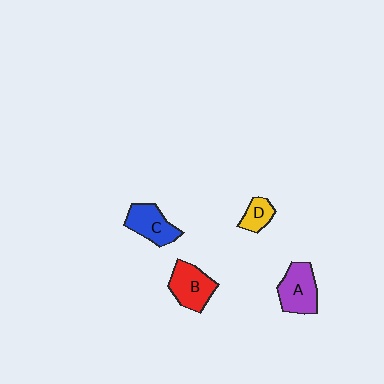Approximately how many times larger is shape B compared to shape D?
Approximately 1.9 times.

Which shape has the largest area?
Shape A (purple).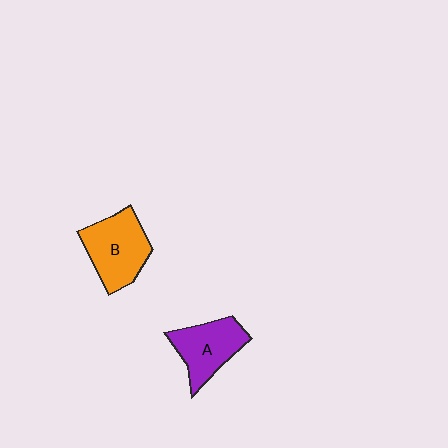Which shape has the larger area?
Shape B (orange).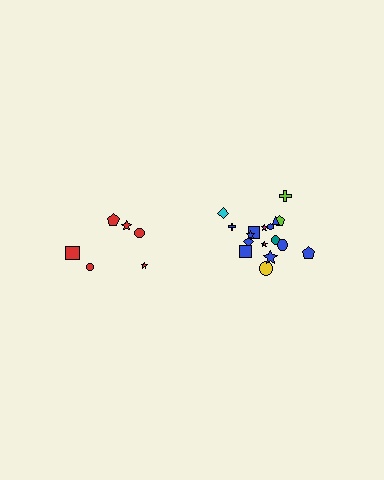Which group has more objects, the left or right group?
The right group.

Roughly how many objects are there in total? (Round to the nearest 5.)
Roughly 25 objects in total.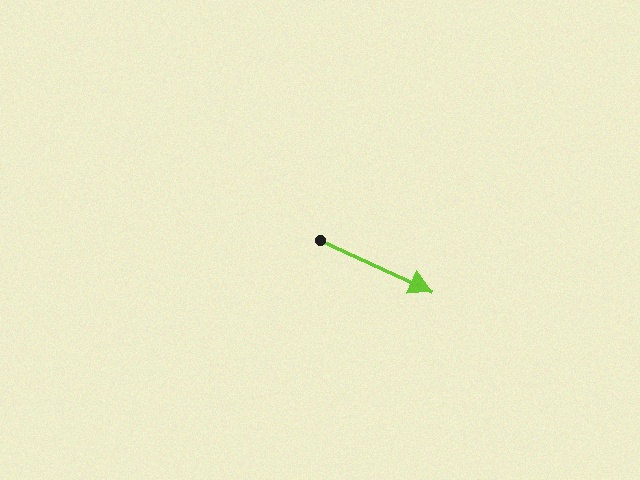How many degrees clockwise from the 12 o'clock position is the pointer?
Approximately 115 degrees.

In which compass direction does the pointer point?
Southeast.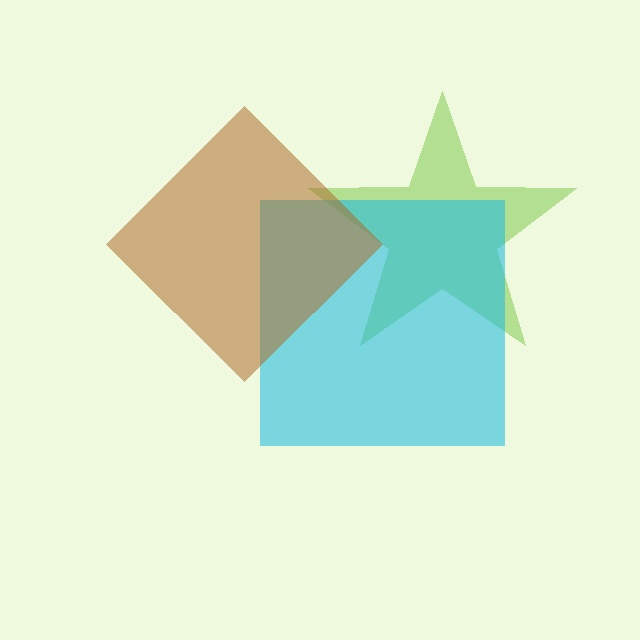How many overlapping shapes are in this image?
There are 3 overlapping shapes in the image.